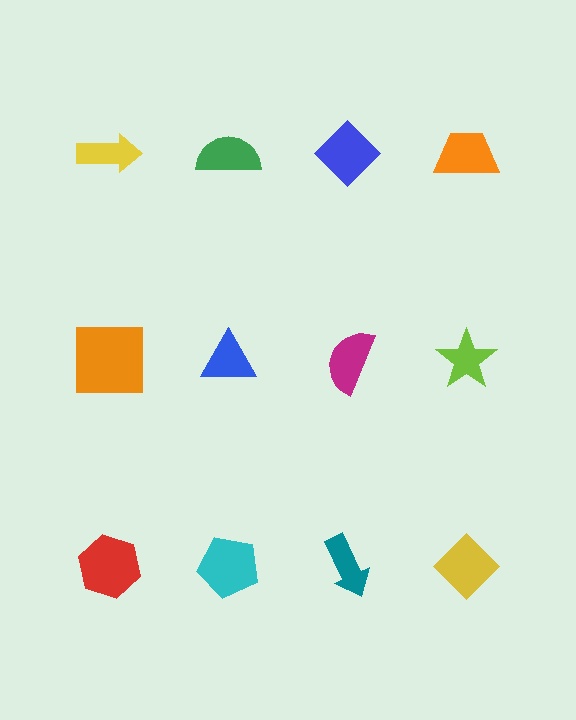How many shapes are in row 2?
4 shapes.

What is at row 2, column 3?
A magenta semicircle.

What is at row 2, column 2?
A blue triangle.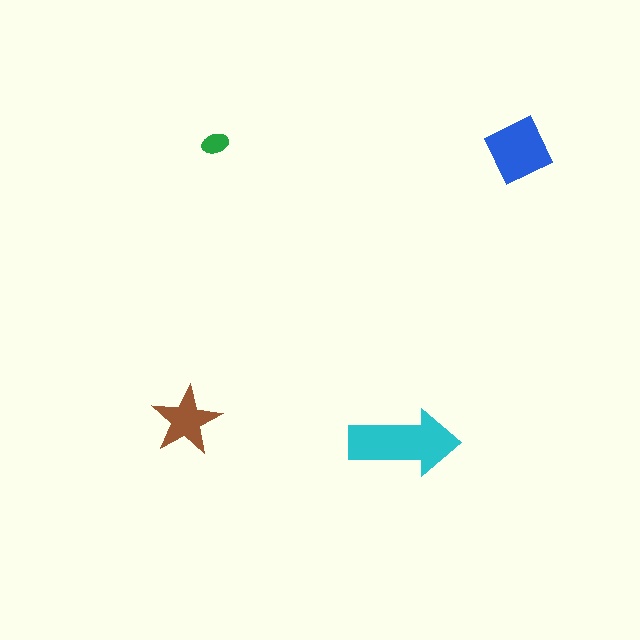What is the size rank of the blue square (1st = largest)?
2nd.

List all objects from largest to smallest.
The cyan arrow, the blue square, the brown star, the green ellipse.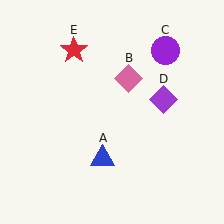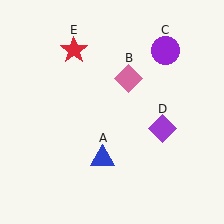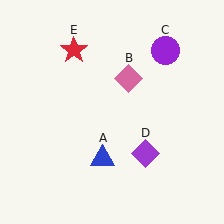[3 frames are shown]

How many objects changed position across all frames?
1 object changed position: purple diamond (object D).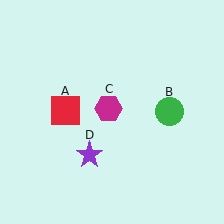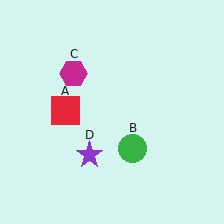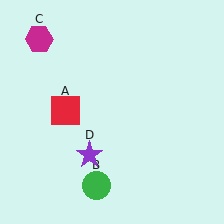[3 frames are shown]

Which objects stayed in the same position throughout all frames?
Red square (object A) and purple star (object D) remained stationary.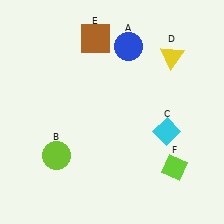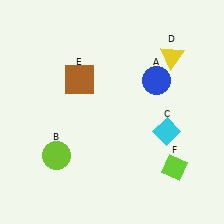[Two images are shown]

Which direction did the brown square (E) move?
The brown square (E) moved down.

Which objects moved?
The objects that moved are: the blue circle (A), the brown square (E).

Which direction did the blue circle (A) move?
The blue circle (A) moved down.